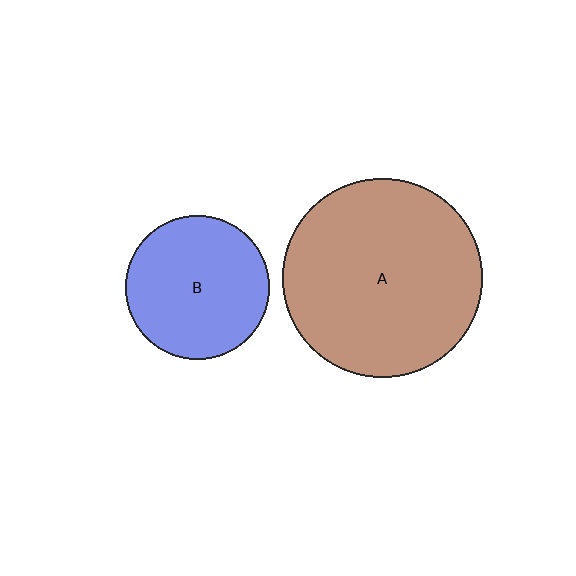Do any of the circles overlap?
No, none of the circles overlap.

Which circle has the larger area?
Circle A (brown).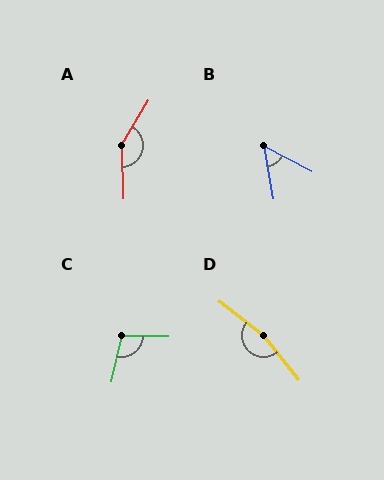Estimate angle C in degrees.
Approximately 102 degrees.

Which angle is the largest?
D, at approximately 167 degrees.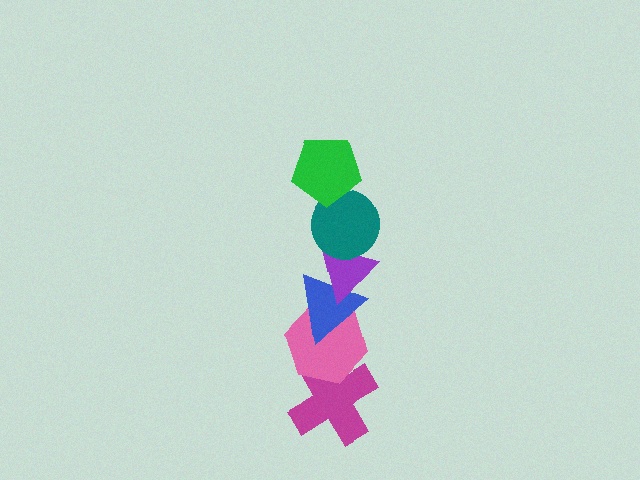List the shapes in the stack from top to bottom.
From top to bottom: the green pentagon, the teal circle, the purple triangle, the blue triangle, the pink hexagon, the magenta cross.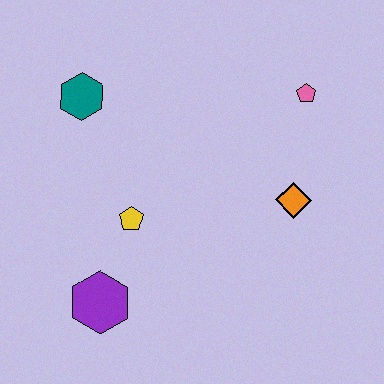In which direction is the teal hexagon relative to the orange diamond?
The teal hexagon is to the left of the orange diamond.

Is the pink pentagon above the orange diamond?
Yes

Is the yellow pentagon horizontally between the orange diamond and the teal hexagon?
Yes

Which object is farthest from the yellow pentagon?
The pink pentagon is farthest from the yellow pentagon.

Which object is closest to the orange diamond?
The pink pentagon is closest to the orange diamond.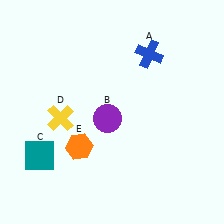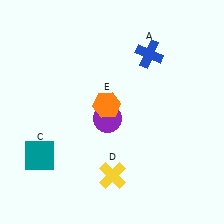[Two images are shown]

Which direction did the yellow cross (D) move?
The yellow cross (D) moved down.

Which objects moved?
The objects that moved are: the yellow cross (D), the orange hexagon (E).